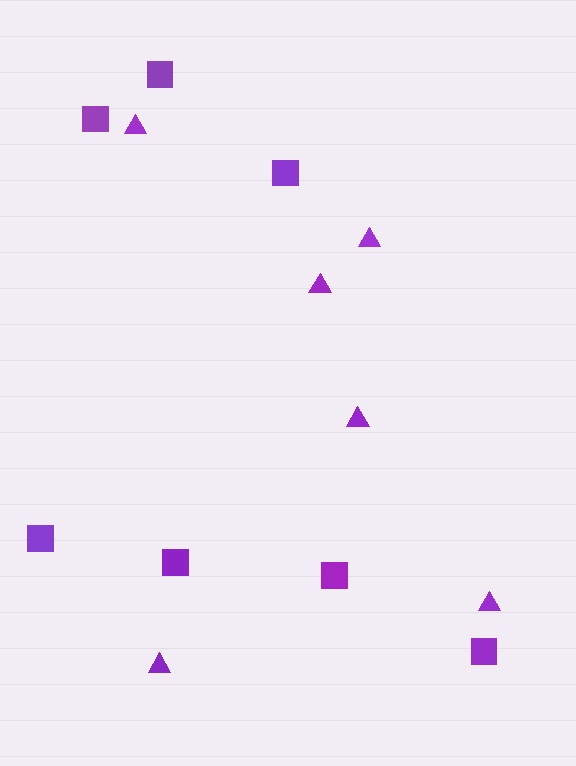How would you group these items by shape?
There are 2 groups: one group of triangles (6) and one group of squares (7).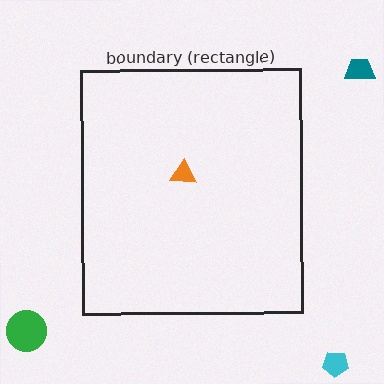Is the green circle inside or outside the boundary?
Outside.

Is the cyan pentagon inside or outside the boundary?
Outside.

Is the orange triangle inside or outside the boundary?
Inside.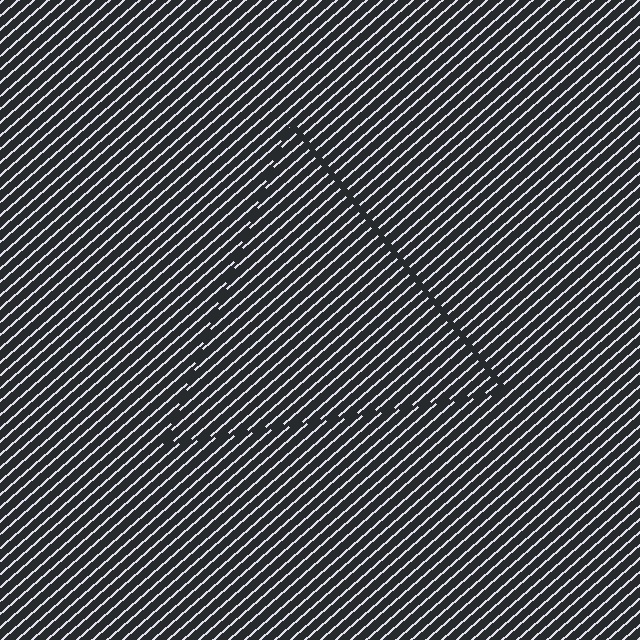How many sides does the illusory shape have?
3 sides — the line-ends trace a triangle.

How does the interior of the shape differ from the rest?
The interior of the shape contains the same grating, shifted by half a period — the contour is defined by the phase discontinuity where line-ends from the inner and outer gratings abut.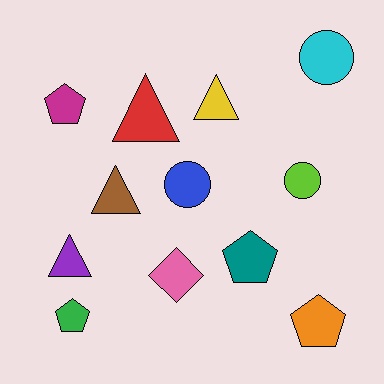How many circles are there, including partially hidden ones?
There are 3 circles.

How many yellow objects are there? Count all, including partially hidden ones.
There is 1 yellow object.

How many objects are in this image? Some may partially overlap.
There are 12 objects.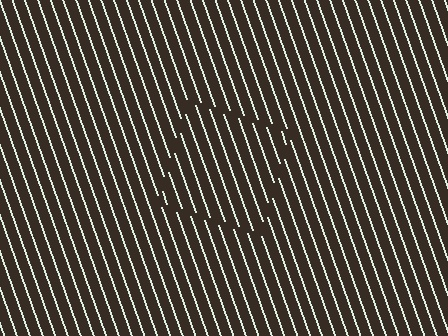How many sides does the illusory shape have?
4 sides — the line-ends trace a square.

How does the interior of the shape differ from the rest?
The interior of the shape contains the same grating, shifted by half a period — the contour is defined by the phase discontinuity where line-ends from the inner and outer gratings abut.